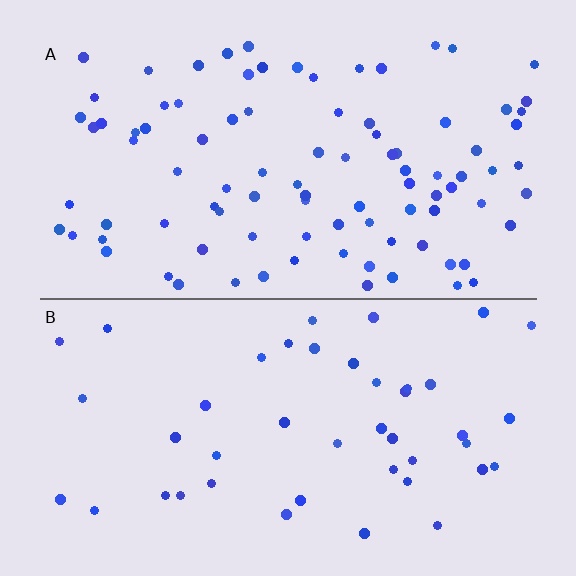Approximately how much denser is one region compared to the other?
Approximately 2.1× — region A over region B.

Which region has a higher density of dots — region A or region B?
A (the top).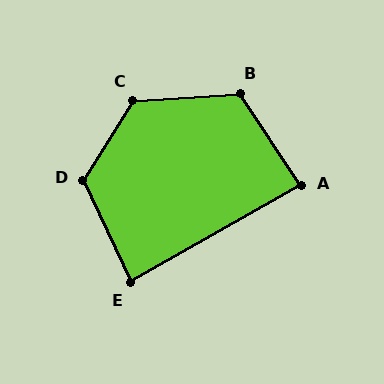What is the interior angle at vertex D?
Approximately 124 degrees (obtuse).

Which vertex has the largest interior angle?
C, at approximately 125 degrees.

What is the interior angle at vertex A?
Approximately 86 degrees (approximately right).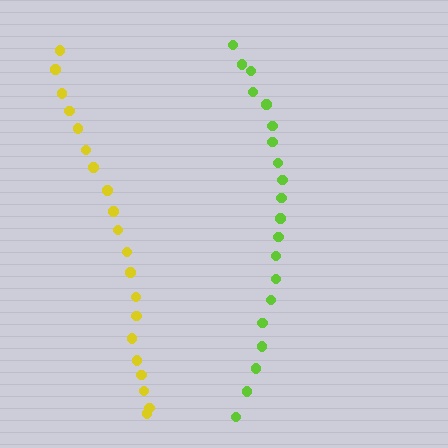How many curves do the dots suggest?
There are 2 distinct paths.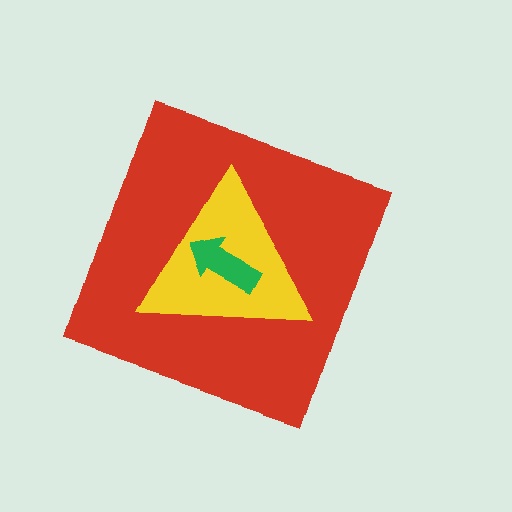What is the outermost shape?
The red diamond.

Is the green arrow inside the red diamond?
Yes.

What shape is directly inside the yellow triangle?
The green arrow.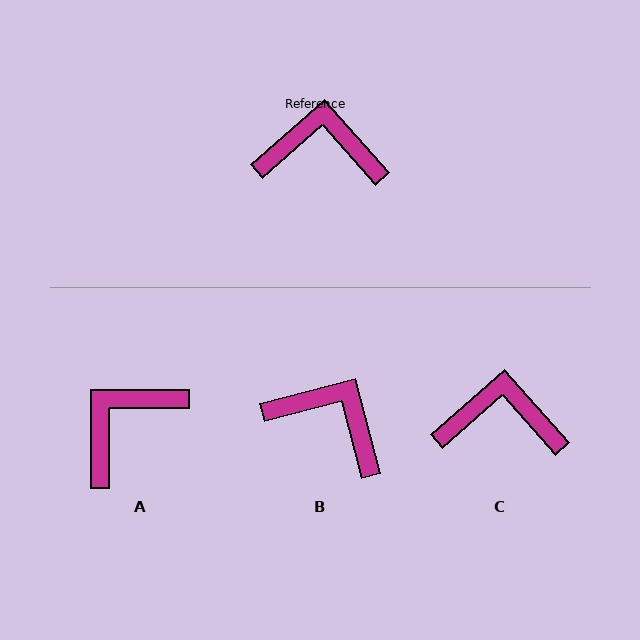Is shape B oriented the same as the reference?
No, it is off by about 27 degrees.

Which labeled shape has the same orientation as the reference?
C.